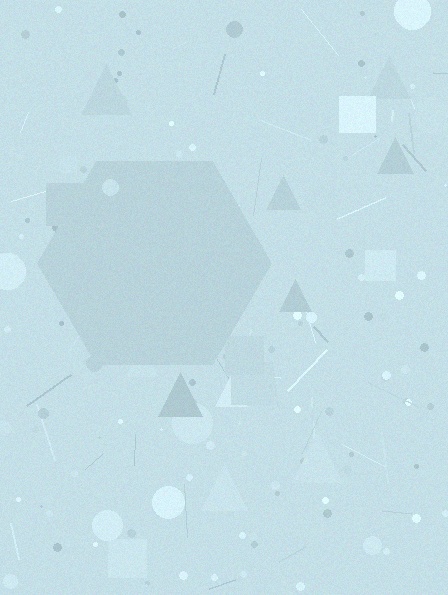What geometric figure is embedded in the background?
A hexagon is embedded in the background.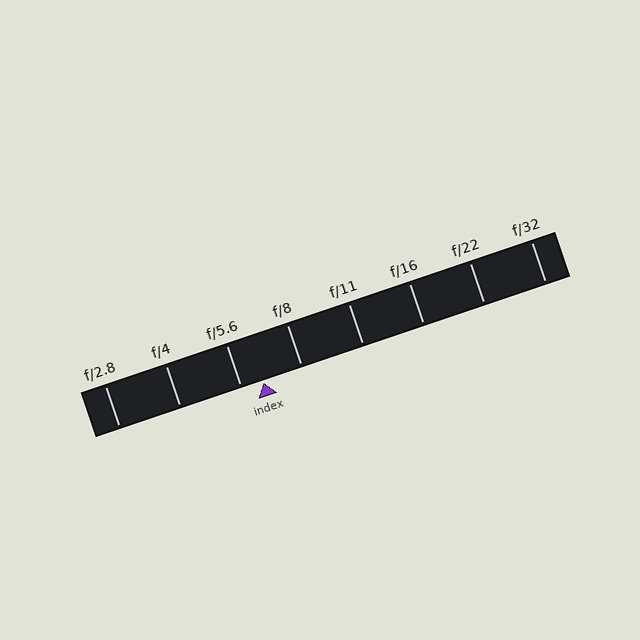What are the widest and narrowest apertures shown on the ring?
The widest aperture shown is f/2.8 and the narrowest is f/32.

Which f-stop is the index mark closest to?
The index mark is closest to f/5.6.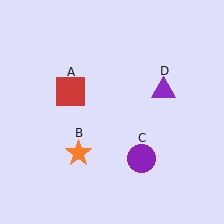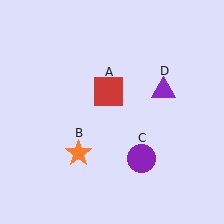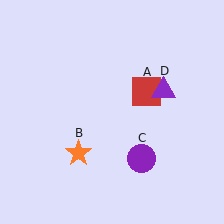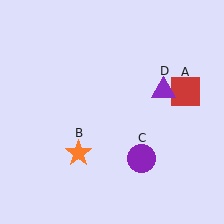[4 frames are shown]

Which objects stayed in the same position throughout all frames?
Orange star (object B) and purple circle (object C) and purple triangle (object D) remained stationary.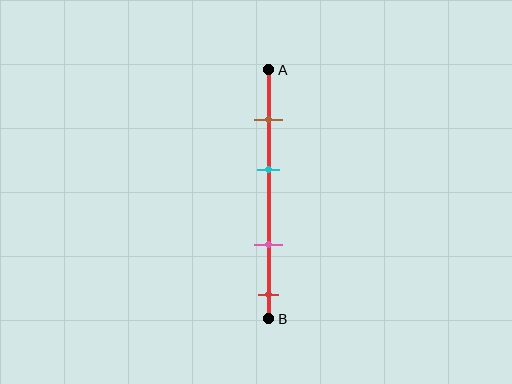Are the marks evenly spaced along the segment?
No, the marks are not evenly spaced.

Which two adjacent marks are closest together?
The brown and cyan marks are the closest adjacent pair.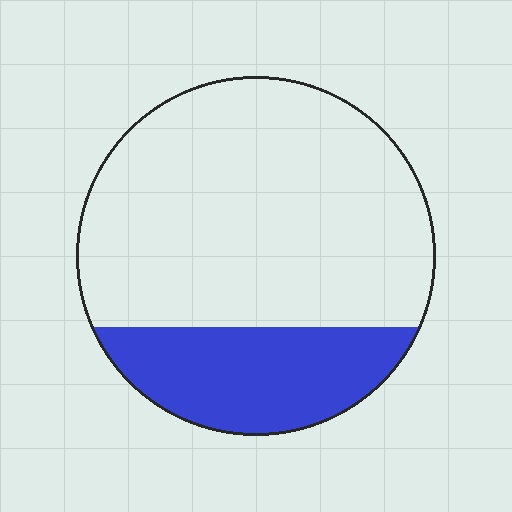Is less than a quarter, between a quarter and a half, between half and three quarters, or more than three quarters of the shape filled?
Between a quarter and a half.